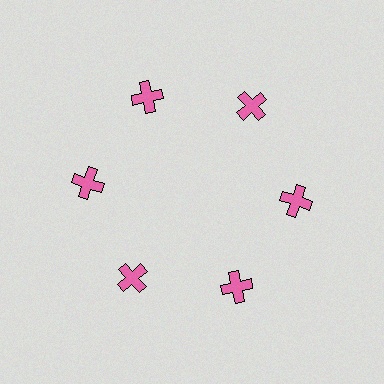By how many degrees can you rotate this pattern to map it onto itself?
The pattern maps onto itself every 60 degrees of rotation.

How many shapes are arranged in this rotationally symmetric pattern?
There are 6 shapes, arranged in 6 groups of 1.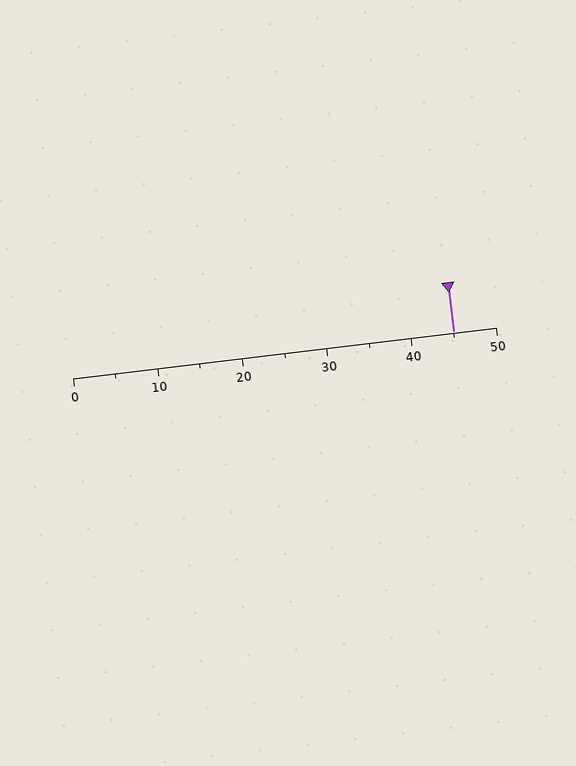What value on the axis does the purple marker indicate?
The marker indicates approximately 45.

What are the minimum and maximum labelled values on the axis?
The axis runs from 0 to 50.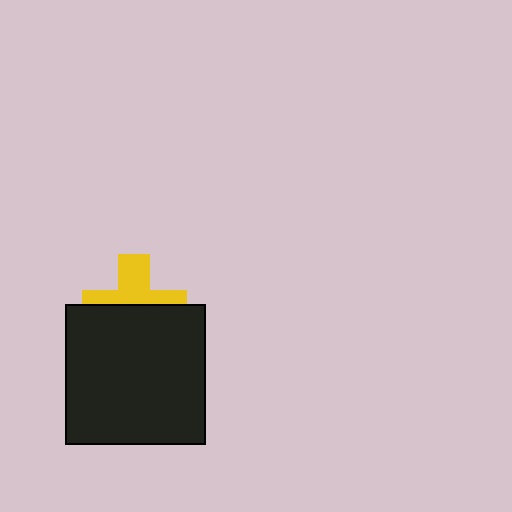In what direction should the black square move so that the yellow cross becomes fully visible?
The black square should move down. That is the shortest direction to clear the overlap and leave the yellow cross fully visible.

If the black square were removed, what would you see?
You would see the complete yellow cross.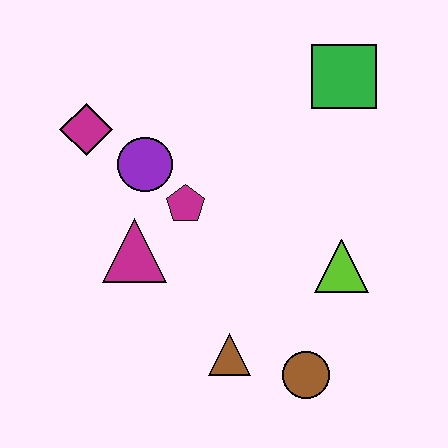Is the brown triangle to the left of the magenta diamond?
No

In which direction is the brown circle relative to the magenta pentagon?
The brown circle is below the magenta pentagon.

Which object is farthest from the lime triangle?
The magenta diamond is farthest from the lime triangle.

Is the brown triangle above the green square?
No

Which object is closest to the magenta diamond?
The purple circle is closest to the magenta diamond.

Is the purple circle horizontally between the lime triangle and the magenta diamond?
Yes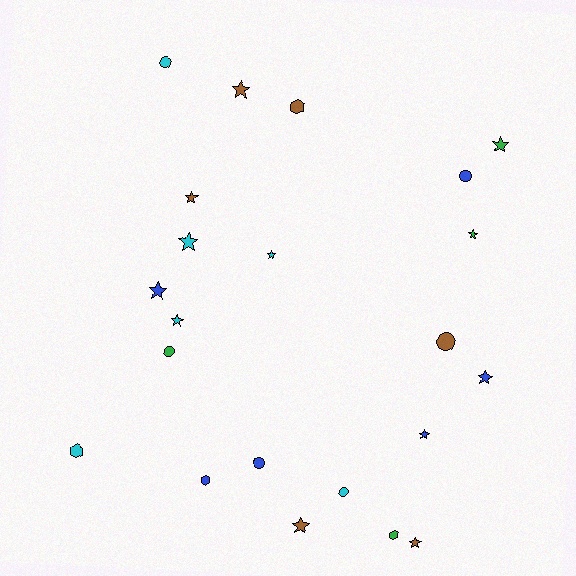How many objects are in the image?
There are 22 objects.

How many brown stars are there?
There are 4 brown stars.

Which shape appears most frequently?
Star, with 12 objects.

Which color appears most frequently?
Cyan, with 6 objects.